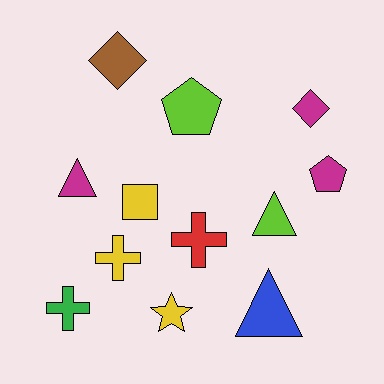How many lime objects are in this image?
There are 2 lime objects.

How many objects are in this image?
There are 12 objects.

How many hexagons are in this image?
There are no hexagons.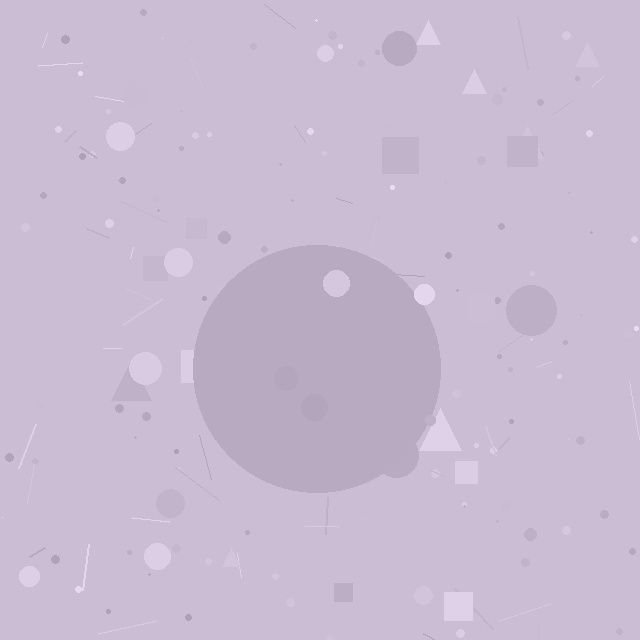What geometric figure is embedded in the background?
A circle is embedded in the background.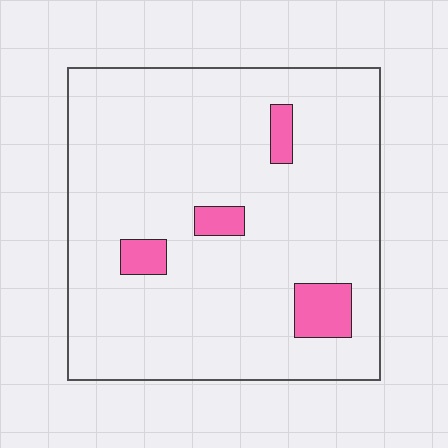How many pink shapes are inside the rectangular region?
4.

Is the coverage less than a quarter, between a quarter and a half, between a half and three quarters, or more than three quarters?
Less than a quarter.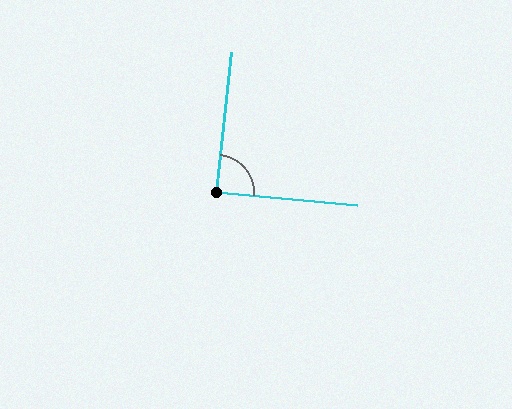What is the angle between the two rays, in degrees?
Approximately 89 degrees.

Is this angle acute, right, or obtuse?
It is approximately a right angle.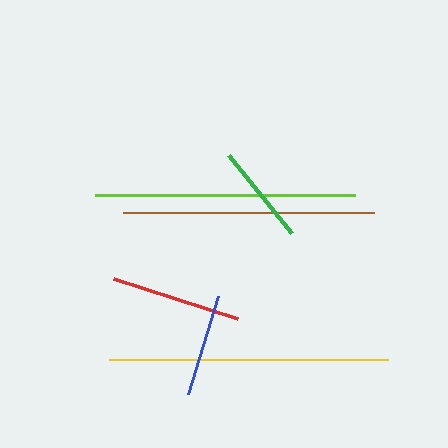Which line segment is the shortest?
The green line is the shortest at approximately 100 pixels.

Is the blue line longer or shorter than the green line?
The blue line is longer than the green line.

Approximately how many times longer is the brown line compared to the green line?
The brown line is approximately 2.5 times the length of the green line.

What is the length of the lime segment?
The lime segment is approximately 260 pixels long.